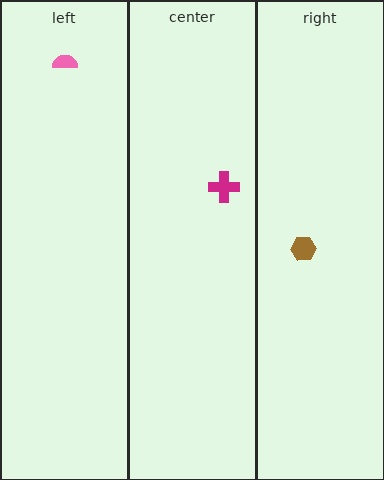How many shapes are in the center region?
1.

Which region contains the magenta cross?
The center region.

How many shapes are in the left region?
1.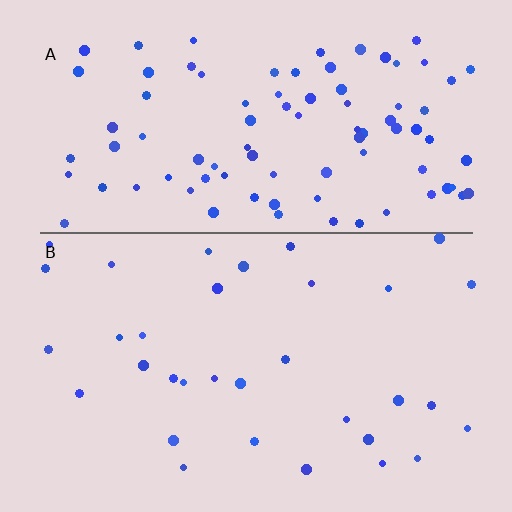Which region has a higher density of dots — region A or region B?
A (the top).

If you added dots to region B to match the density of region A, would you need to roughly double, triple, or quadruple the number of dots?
Approximately triple.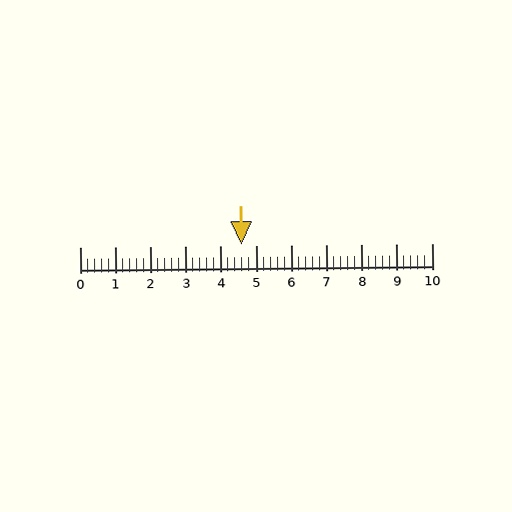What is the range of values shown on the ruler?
The ruler shows values from 0 to 10.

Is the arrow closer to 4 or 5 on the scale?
The arrow is closer to 5.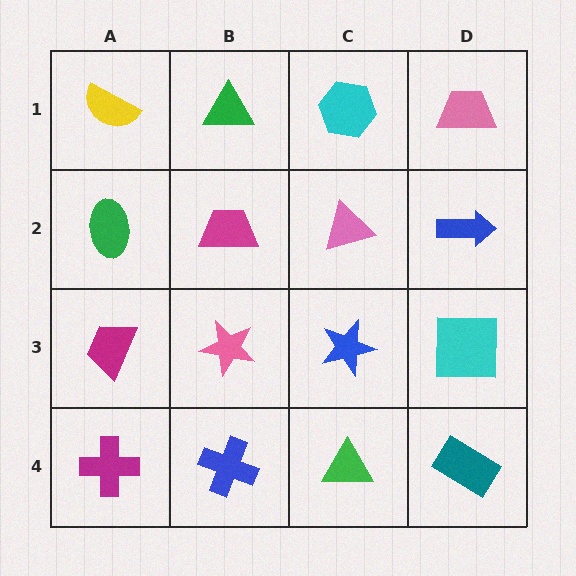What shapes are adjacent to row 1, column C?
A pink triangle (row 2, column C), a green triangle (row 1, column B), a pink trapezoid (row 1, column D).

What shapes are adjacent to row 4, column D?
A cyan square (row 3, column D), a green triangle (row 4, column C).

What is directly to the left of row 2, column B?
A green ellipse.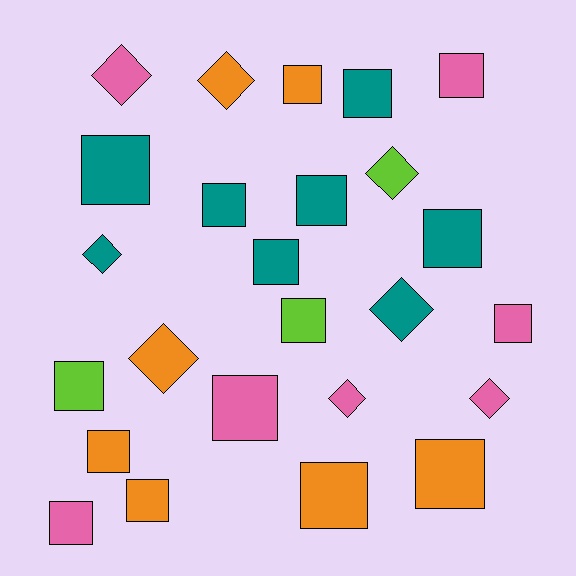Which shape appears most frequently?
Square, with 17 objects.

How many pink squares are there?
There are 4 pink squares.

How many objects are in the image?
There are 25 objects.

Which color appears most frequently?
Teal, with 8 objects.